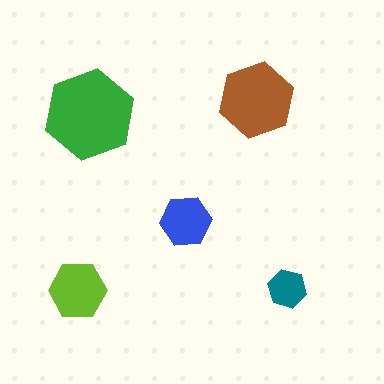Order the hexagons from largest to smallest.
the green one, the brown one, the lime one, the blue one, the teal one.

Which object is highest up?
The brown hexagon is topmost.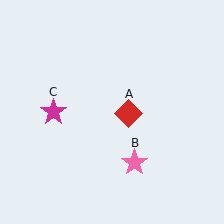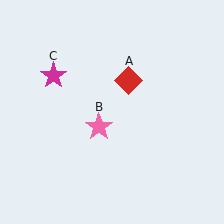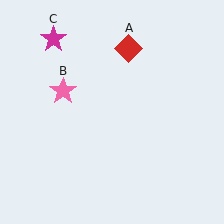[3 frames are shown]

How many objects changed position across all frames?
3 objects changed position: red diamond (object A), pink star (object B), magenta star (object C).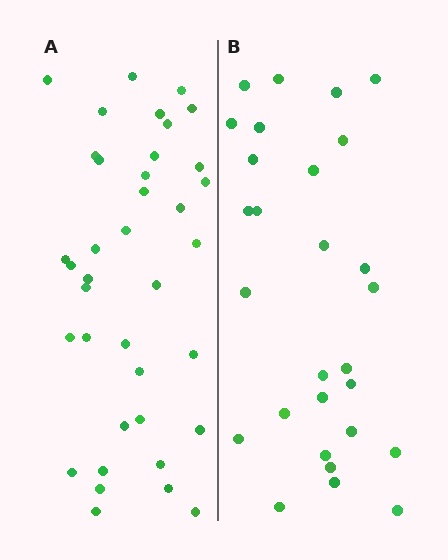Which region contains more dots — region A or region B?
Region A (the left region) has more dots.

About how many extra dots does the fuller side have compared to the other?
Region A has roughly 10 or so more dots than region B.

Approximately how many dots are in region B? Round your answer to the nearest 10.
About 30 dots. (The exact count is 28, which rounds to 30.)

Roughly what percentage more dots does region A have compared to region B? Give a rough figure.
About 35% more.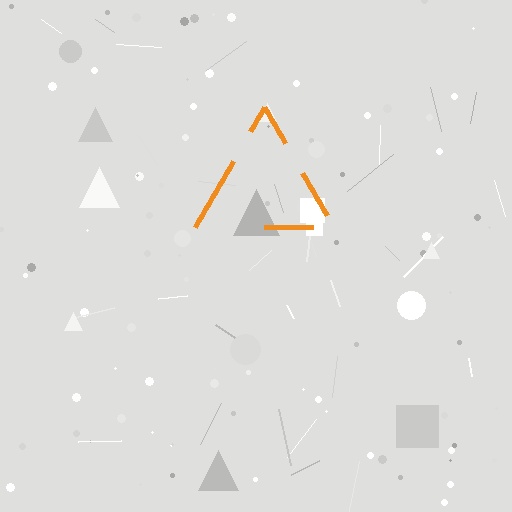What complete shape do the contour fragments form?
The contour fragments form a triangle.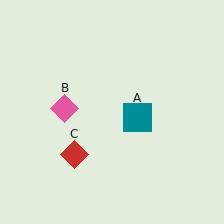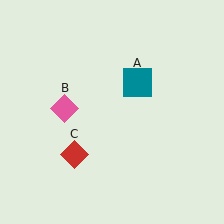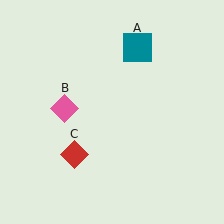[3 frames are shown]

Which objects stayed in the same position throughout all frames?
Pink diamond (object B) and red diamond (object C) remained stationary.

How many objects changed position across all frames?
1 object changed position: teal square (object A).